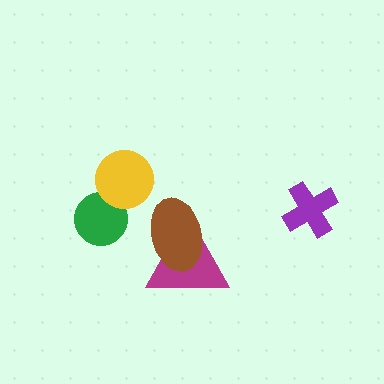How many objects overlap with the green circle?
1 object overlaps with the green circle.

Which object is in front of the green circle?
The yellow circle is in front of the green circle.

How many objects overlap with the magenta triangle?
1 object overlaps with the magenta triangle.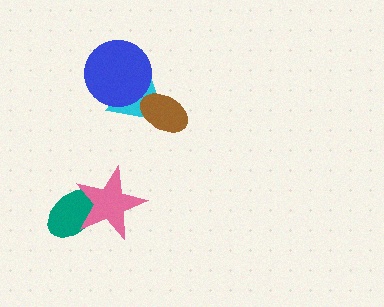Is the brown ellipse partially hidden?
No, no other shape covers it.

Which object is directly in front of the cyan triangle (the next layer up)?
The brown ellipse is directly in front of the cyan triangle.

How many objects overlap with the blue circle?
1 object overlaps with the blue circle.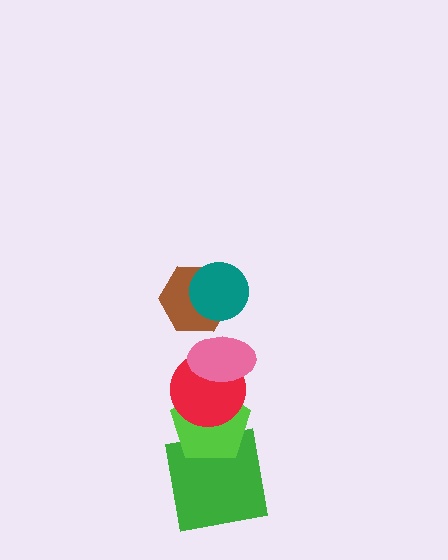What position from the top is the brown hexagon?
The brown hexagon is 2nd from the top.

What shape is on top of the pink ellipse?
The brown hexagon is on top of the pink ellipse.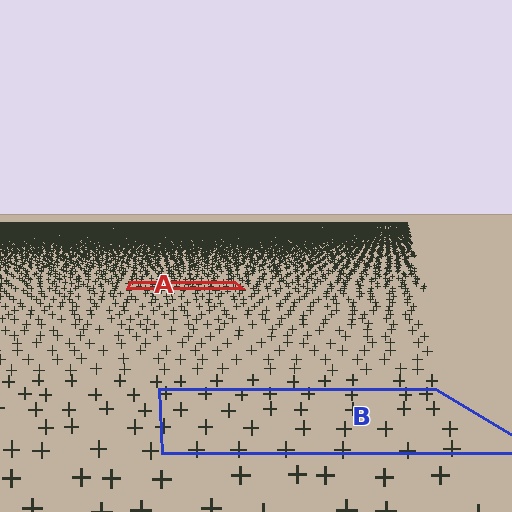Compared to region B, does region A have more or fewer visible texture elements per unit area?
Region A has more texture elements per unit area — they are packed more densely because it is farther away.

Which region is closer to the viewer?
Region B is closer. The texture elements there are larger and more spread out.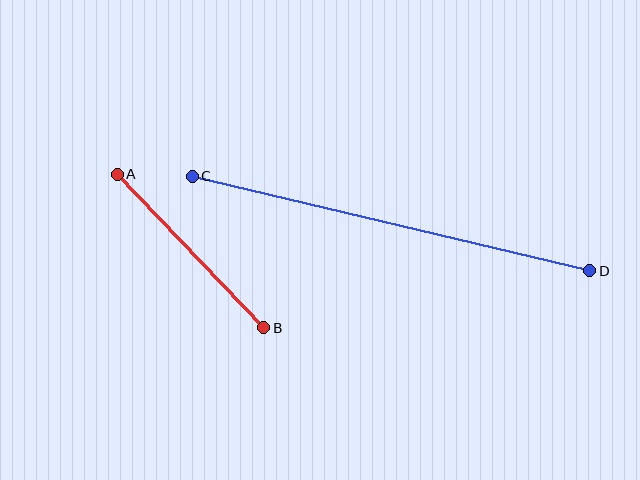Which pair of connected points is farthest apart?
Points C and D are farthest apart.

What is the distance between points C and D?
The distance is approximately 409 pixels.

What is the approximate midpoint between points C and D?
The midpoint is at approximately (391, 223) pixels.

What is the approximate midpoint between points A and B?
The midpoint is at approximately (190, 251) pixels.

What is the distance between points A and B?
The distance is approximately 212 pixels.